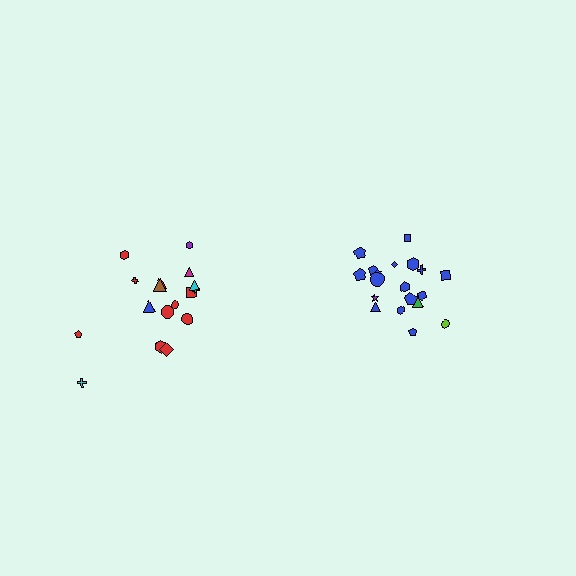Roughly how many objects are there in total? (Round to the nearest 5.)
Roughly 40 objects in total.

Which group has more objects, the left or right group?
The right group.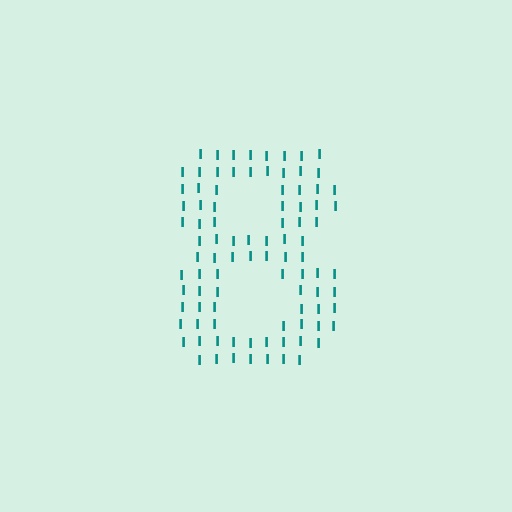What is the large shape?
The large shape is the digit 8.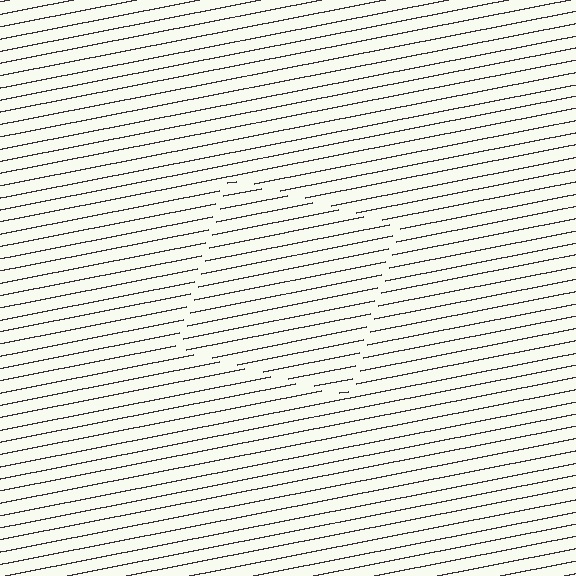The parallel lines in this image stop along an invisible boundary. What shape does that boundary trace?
An illusory square. The interior of the shape contains the same grating, shifted by half a period — the contour is defined by the phase discontinuity where line-ends from the inner and outer gratings abut.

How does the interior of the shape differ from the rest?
The interior of the shape contains the same grating, shifted by half a period — the contour is defined by the phase discontinuity where line-ends from the inner and outer gratings abut.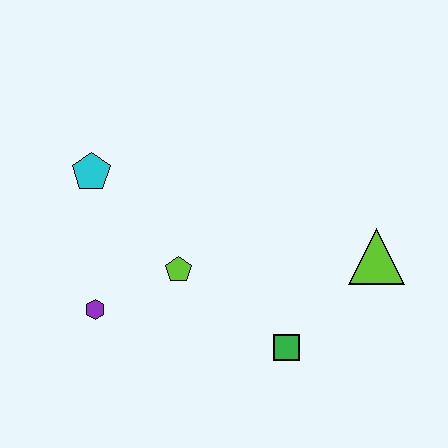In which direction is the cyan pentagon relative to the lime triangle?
The cyan pentagon is to the left of the lime triangle.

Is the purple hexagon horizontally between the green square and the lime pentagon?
No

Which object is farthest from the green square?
The cyan pentagon is farthest from the green square.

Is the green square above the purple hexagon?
No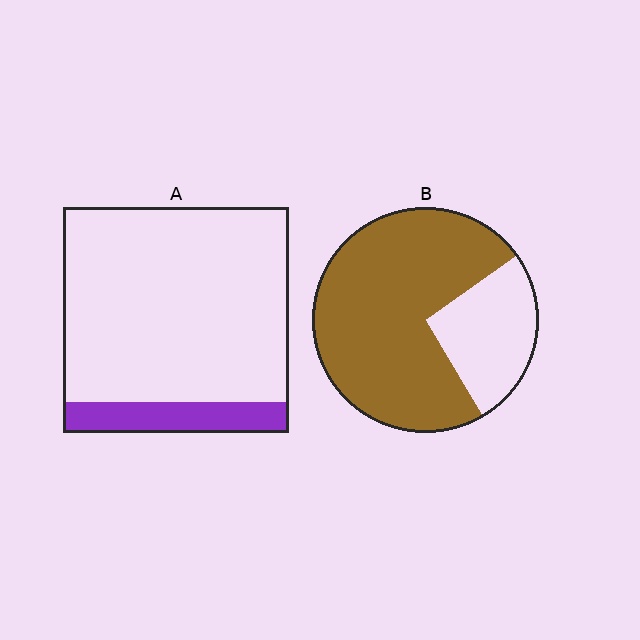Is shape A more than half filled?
No.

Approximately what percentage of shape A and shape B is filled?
A is approximately 15% and B is approximately 75%.